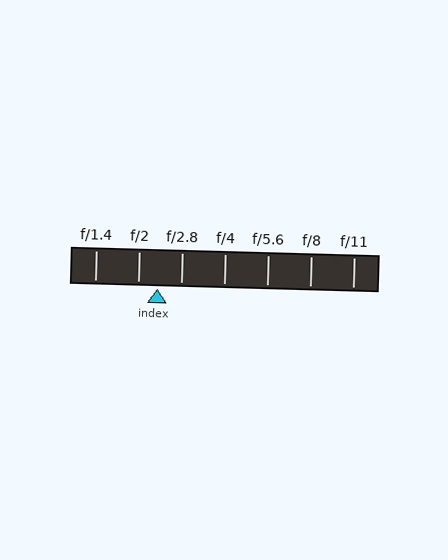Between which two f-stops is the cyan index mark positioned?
The index mark is between f/2 and f/2.8.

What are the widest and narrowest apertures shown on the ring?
The widest aperture shown is f/1.4 and the narrowest is f/11.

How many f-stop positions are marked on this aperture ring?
There are 7 f-stop positions marked.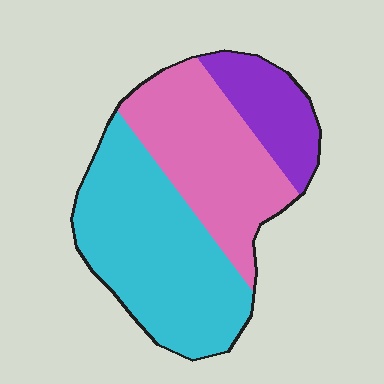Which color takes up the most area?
Cyan, at roughly 45%.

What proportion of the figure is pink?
Pink takes up about three eighths (3/8) of the figure.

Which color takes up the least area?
Purple, at roughly 15%.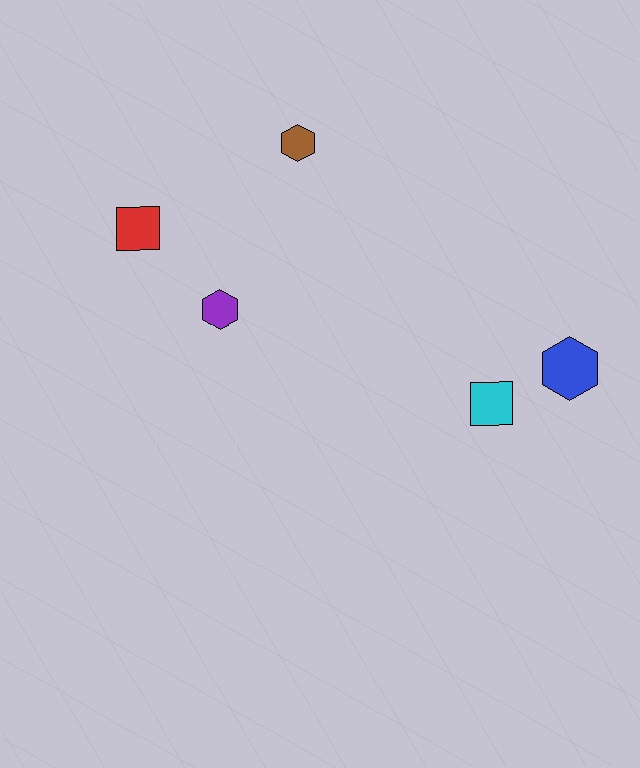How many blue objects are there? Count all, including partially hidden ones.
There is 1 blue object.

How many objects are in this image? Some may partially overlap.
There are 5 objects.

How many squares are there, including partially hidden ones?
There are 2 squares.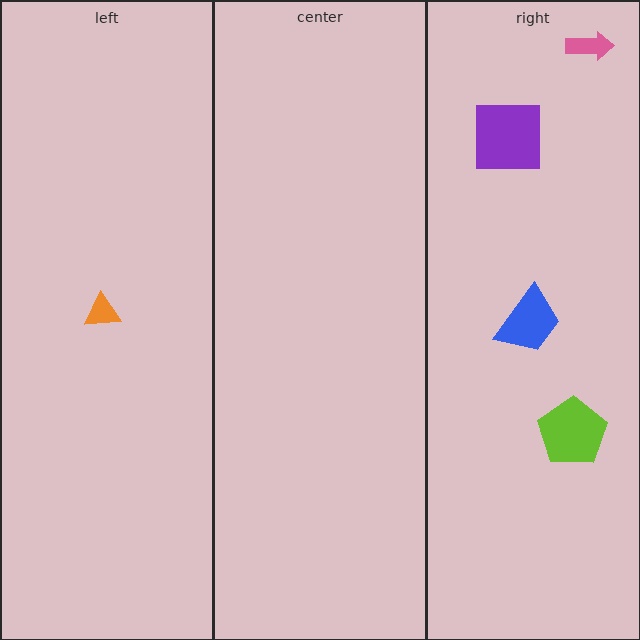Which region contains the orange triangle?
The left region.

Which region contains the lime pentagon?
The right region.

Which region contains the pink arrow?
The right region.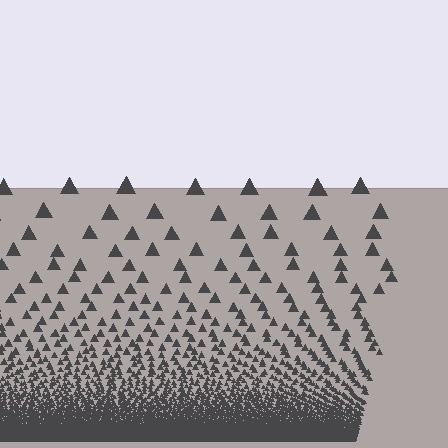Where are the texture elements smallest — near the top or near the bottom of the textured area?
Near the bottom.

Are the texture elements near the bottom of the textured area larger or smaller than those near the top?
Smaller. The gradient is inverted — elements near the bottom are smaller and denser.